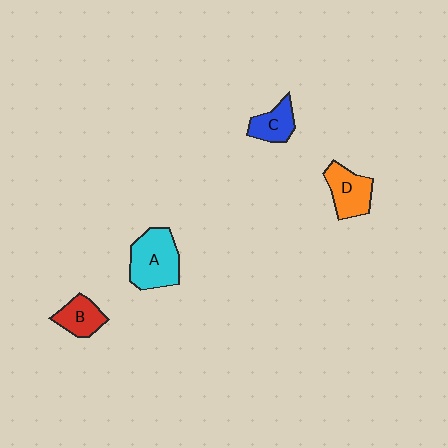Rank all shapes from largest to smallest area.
From largest to smallest: A (cyan), D (orange), B (red), C (blue).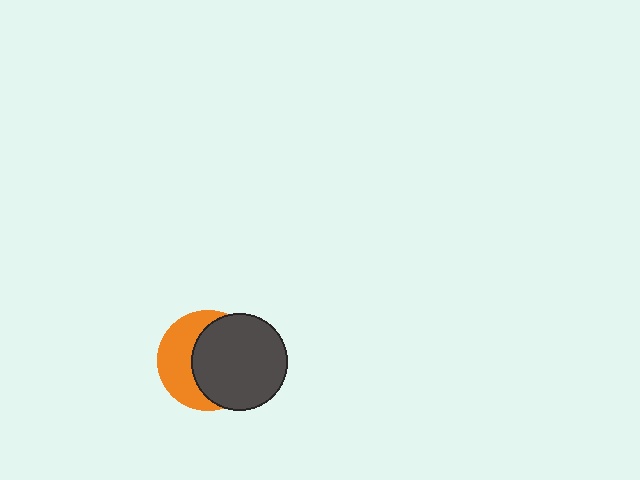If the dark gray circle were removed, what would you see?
You would see the complete orange circle.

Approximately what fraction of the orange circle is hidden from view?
Roughly 58% of the orange circle is hidden behind the dark gray circle.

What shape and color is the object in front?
The object in front is a dark gray circle.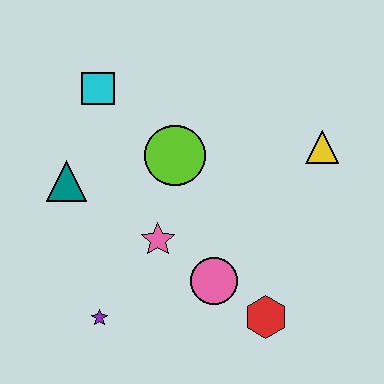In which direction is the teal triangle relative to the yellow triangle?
The teal triangle is to the left of the yellow triangle.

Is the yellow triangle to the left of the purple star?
No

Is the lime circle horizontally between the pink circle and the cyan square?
Yes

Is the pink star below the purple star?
No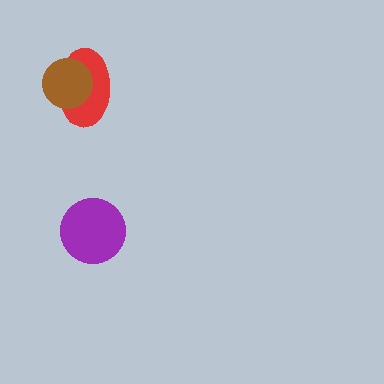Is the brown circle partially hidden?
No, no other shape covers it.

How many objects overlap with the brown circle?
1 object overlaps with the brown circle.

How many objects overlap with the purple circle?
0 objects overlap with the purple circle.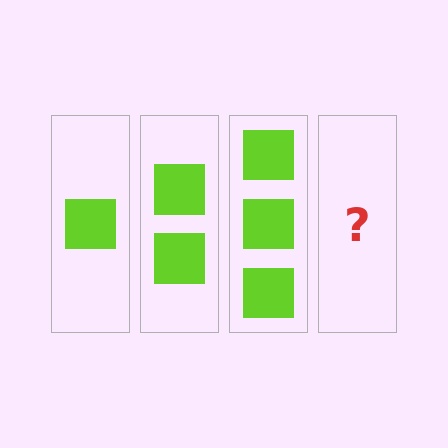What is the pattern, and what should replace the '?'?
The pattern is that each step adds one more square. The '?' should be 4 squares.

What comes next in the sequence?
The next element should be 4 squares.